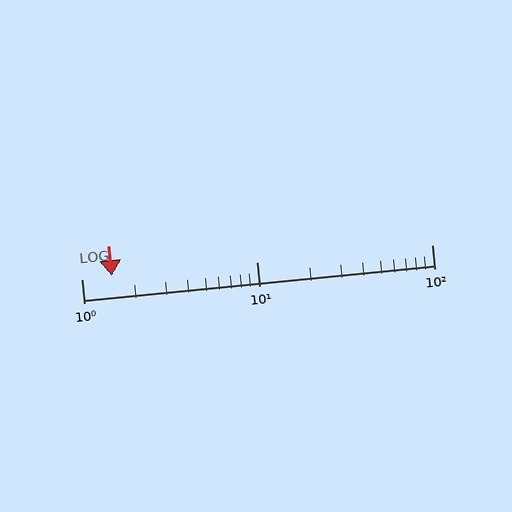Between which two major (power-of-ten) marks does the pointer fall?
The pointer is between 1 and 10.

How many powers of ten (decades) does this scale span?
The scale spans 2 decades, from 1 to 100.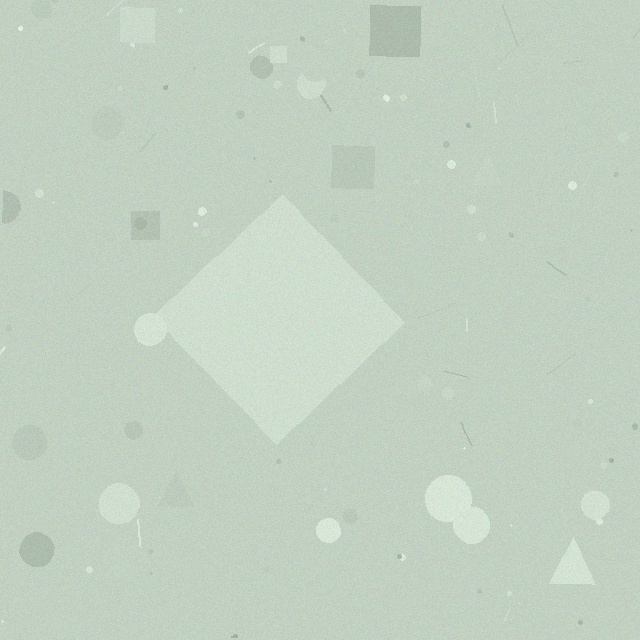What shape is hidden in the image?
A diamond is hidden in the image.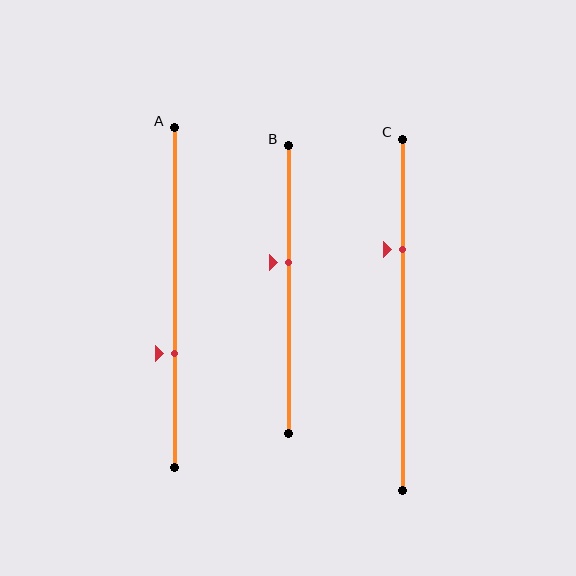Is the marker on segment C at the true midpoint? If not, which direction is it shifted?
No, the marker on segment C is shifted upward by about 19% of the segment length.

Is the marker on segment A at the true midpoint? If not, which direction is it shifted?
No, the marker on segment A is shifted downward by about 16% of the segment length.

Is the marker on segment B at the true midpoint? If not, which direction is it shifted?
No, the marker on segment B is shifted upward by about 9% of the segment length.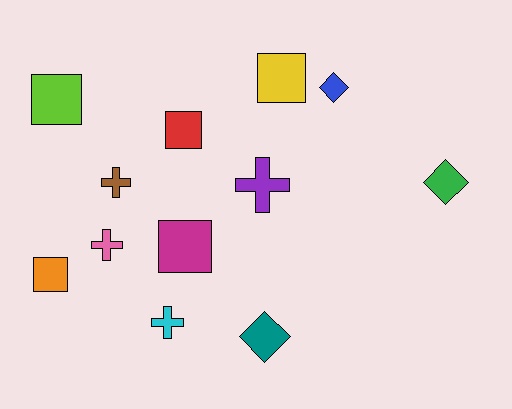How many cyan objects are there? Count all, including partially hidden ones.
There is 1 cyan object.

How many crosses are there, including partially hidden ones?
There are 4 crosses.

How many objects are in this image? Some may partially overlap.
There are 12 objects.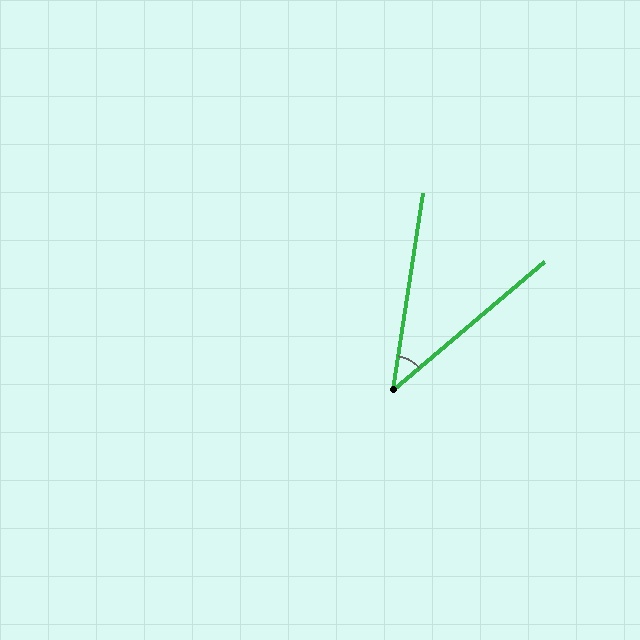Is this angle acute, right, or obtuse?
It is acute.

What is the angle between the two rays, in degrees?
Approximately 41 degrees.